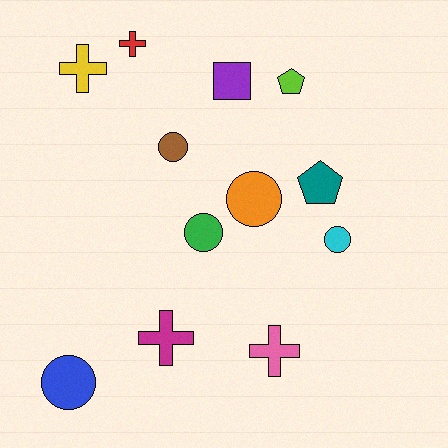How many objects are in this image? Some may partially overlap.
There are 12 objects.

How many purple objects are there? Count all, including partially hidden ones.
There is 1 purple object.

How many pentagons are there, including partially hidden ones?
There are 2 pentagons.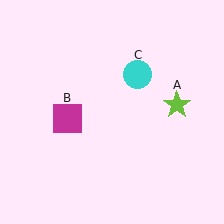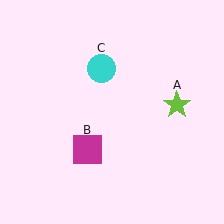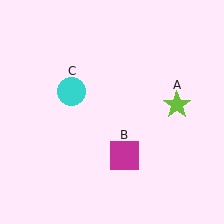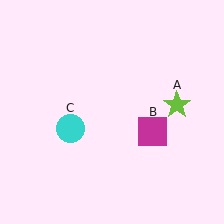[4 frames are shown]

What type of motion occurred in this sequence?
The magenta square (object B), cyan circle (object C) rotated counterclockwise around the center of the scene.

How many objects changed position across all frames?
2 objects changed position: magenta square (object B), cyan circle (object C).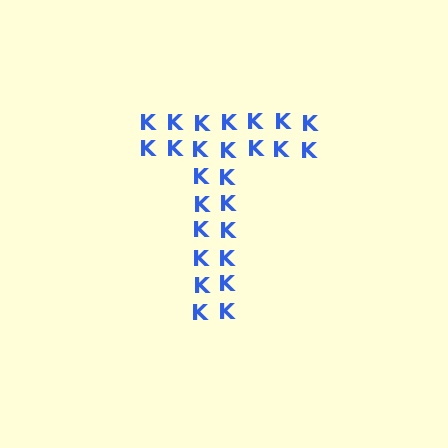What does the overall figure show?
The overall figure shows the letter T.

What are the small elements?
The small elements are letter K's.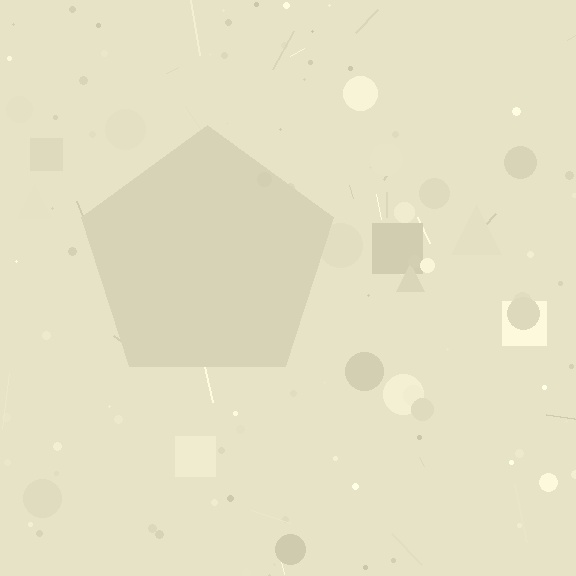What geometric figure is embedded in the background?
A pentagon is embedded in the background.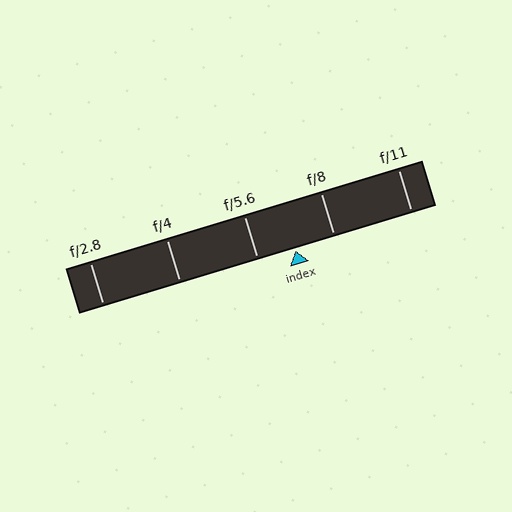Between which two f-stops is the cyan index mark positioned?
The index mark is between f/5.6 and f/8.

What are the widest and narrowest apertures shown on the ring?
The widest aperture shown is f/2.8 and the narrowest is f/11.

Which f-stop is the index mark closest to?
The index mark is closest to f/5.6.